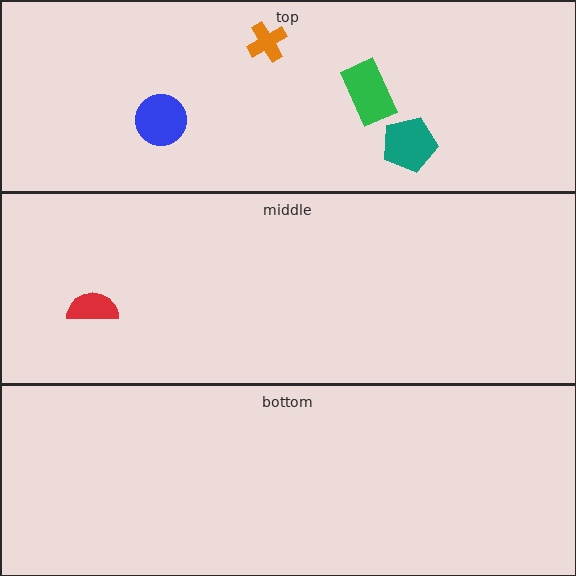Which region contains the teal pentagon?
The top region.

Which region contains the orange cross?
The top region.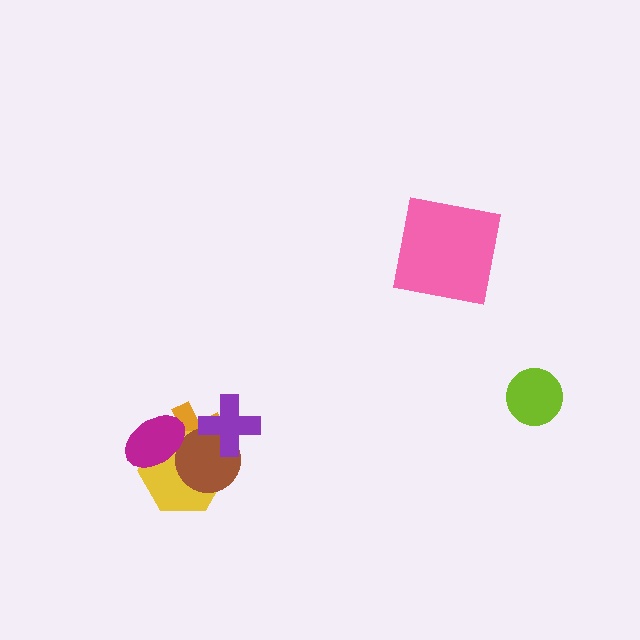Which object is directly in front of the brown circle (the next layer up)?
The magenta ellipse is directly in front of the brown circle.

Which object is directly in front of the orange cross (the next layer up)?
The yellow hexagon is directly in front of the orange cross.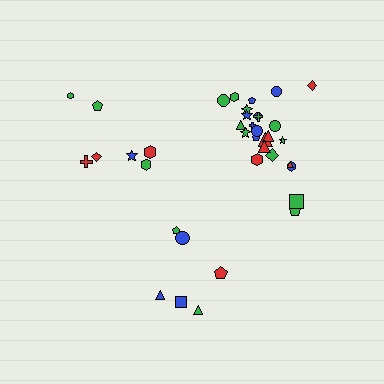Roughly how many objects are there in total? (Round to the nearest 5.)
Roughly 40 objects in total.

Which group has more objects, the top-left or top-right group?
The top-right group.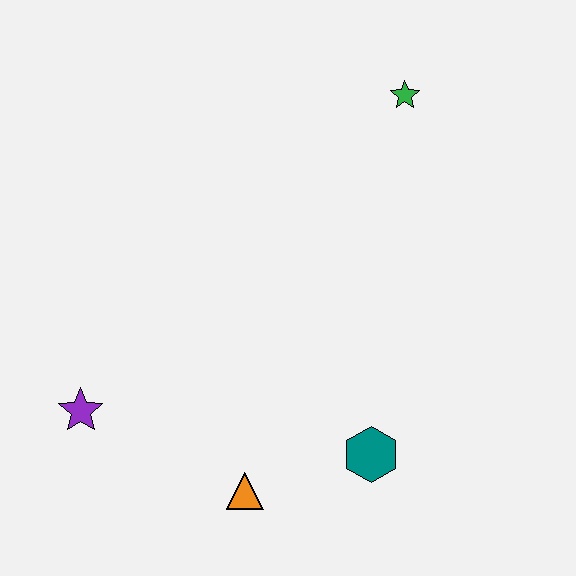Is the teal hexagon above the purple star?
No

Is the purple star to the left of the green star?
Yes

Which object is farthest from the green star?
The purple star is farthest from the green star.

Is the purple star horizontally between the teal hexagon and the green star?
No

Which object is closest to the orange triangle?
The teal hexagon is closest to the orange triangle.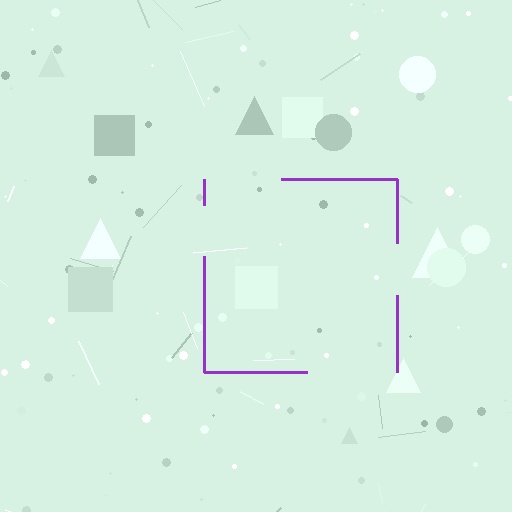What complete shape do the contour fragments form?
The contour fragments form a square.